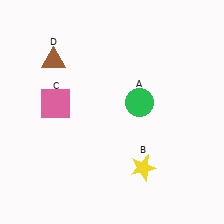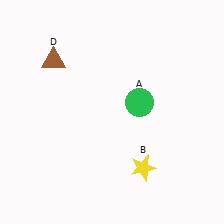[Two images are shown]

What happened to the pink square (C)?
The pink square (C) was removed in Image 2. It was in the top-left area of Image 1.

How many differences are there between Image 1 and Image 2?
There is 1 difference between the two images.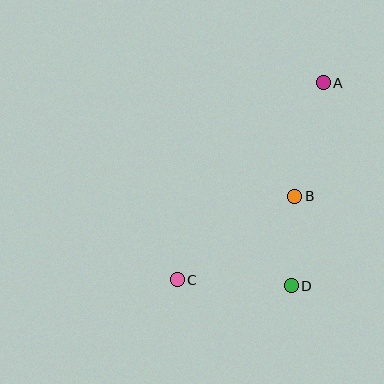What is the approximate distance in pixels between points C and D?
The distance between C and D is approximately 114 pixels.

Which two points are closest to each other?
Points B and D are closest to each other.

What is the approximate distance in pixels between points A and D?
The distance between A and D is approximately 206 pixels.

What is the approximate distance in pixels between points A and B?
The distance between A and B is approximately 117 pixels.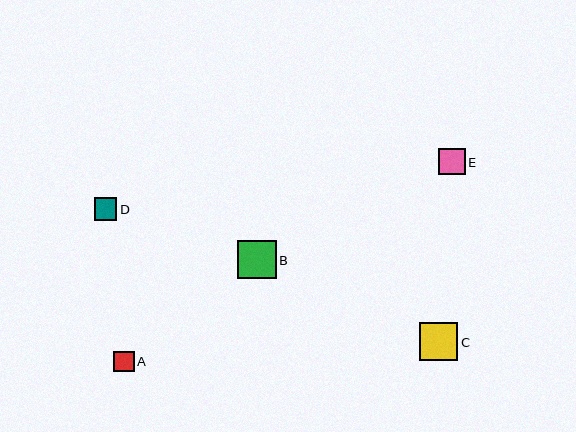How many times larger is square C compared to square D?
Square C is approximately 1.7 times the size of square D.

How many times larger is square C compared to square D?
Square C is approximately 1.7 times the size of square D.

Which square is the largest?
Square B is the largest with a size of approximately 39 pixels.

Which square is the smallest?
Square A is the smallest with a size of approximately 20 pixels.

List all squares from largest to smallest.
From largest to smallest: B, C, E, D, A.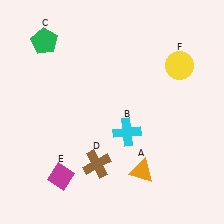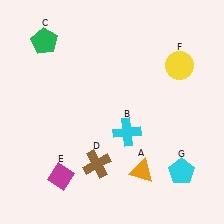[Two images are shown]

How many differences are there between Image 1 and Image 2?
There is 1 difference between the two images.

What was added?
A cyan pentagon (G) was added in Image 2.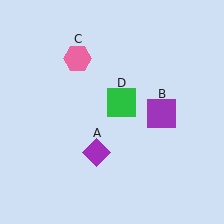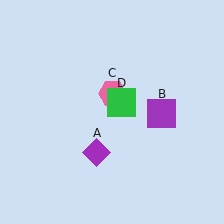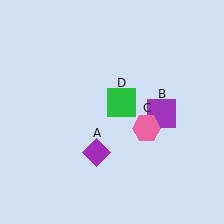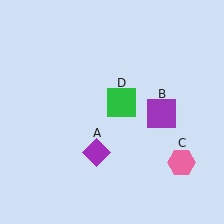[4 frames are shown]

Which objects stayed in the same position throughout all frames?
Purple diamond (object A) and purple square (object B) and green square (object D) remained stationary.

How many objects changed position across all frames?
1 object changed position: pink hexagon (object C).